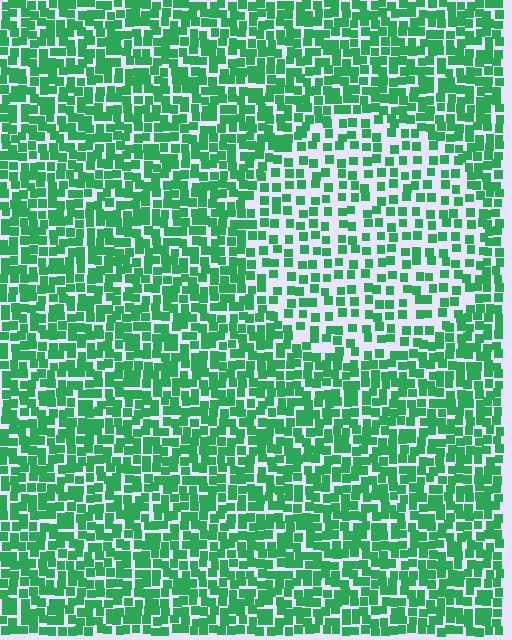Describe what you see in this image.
The image contains small green elements arranged at two different densities. A circle-shaped region is visible where the elements are less densely packed than the surrounding area.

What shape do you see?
I see a circle.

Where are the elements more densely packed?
The elements are more densely packed outside the circle boundary.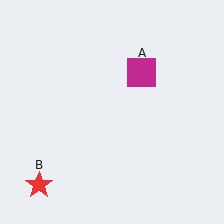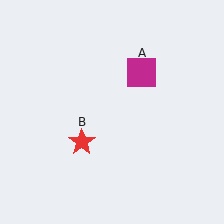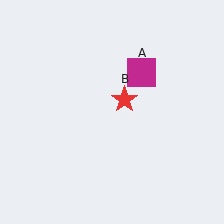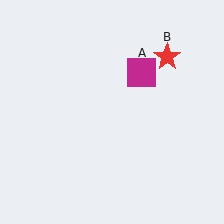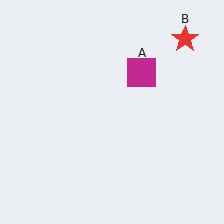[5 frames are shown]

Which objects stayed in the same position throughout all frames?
Magenta square (object A) remained stationary.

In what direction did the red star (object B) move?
The red star (object B) moved up and to the right.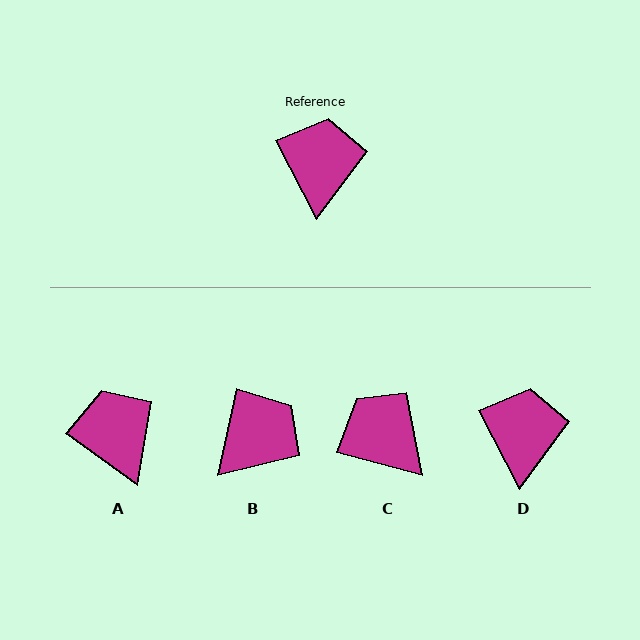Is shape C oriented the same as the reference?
No, it is off by about 47 degrees.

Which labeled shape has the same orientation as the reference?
D.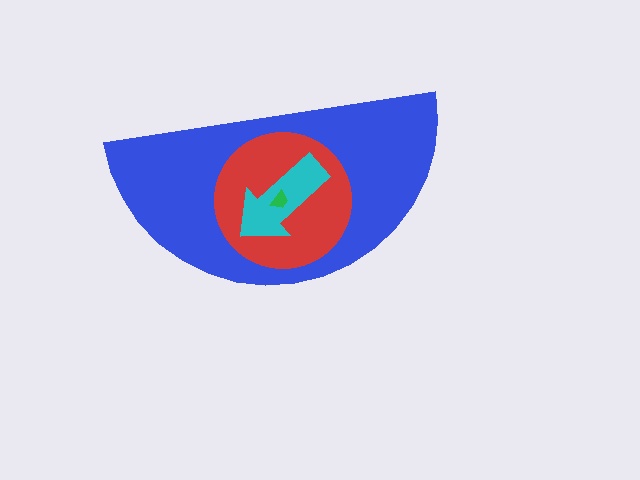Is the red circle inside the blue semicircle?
Yes.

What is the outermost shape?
The blue semicircle.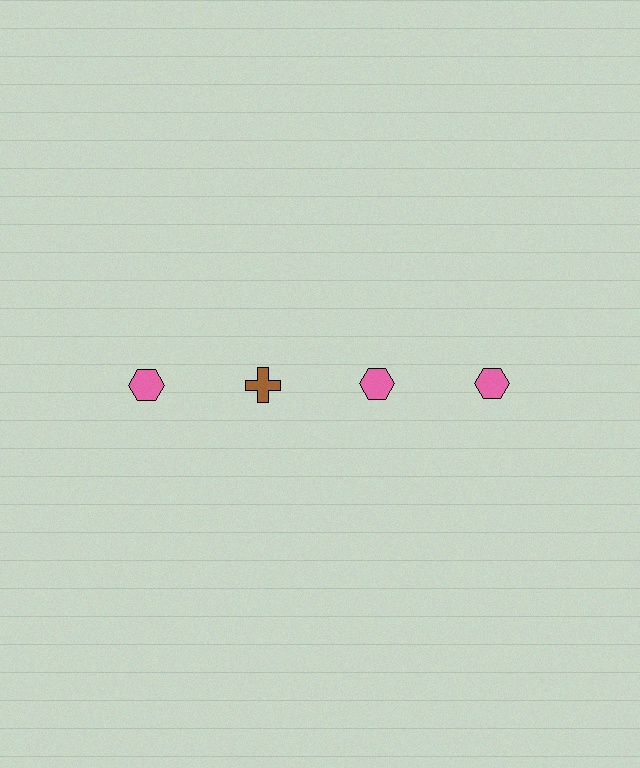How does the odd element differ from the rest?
It differs in both color (brown instead of pink) and shape (cross instead of hexagon).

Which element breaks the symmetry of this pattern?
The brown cross in the top row, second from left column breaks the symmetry. All other shapes are pink hexagons.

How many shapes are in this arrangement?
There are 4 shapes arranged in a grid pattern.